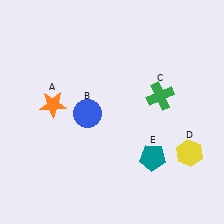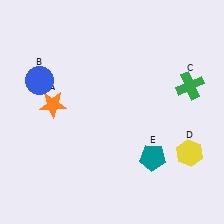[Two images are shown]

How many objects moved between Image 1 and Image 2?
2 objects moved between the two images.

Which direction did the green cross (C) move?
The green cross (C) moved right.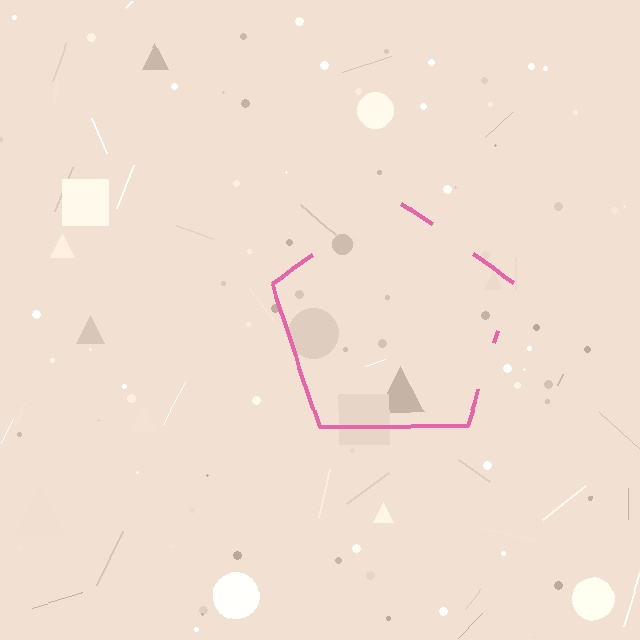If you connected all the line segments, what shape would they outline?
They would outline a pentagon.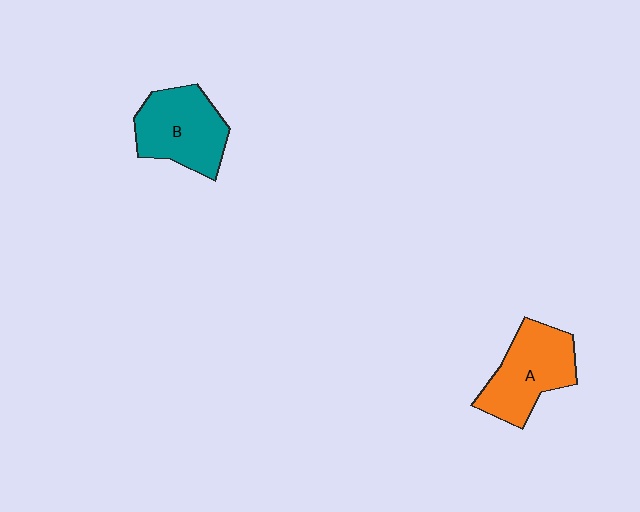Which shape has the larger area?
Shape A (orange).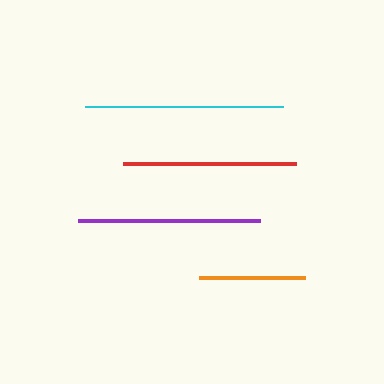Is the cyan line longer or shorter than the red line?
The cyan line is longer than the red line.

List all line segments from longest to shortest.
From longest to shortest: cyan, purple, red, orange.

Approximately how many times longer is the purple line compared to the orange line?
The purple line is approximately 1.7 times the length of the orange line.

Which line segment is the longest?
The cyan line is the longest at approximately 197 pixels.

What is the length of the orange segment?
The orange segment is approximately 107 pixels long.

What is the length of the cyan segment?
The cyan segment is approximately 197 pixels long.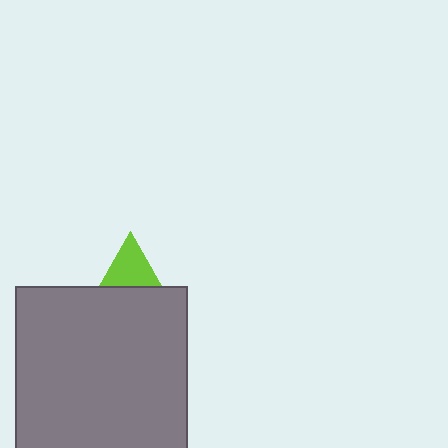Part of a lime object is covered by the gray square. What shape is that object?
It is a triangle.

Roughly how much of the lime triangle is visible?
A small part of it is visible (roughly 40%).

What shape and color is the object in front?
The object in front is a gray square.